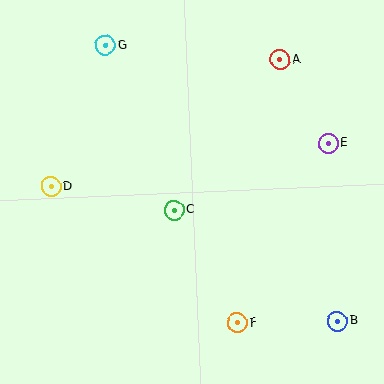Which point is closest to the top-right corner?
Point A is closest to the top-right corner.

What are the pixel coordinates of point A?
Point A is at (280, 60).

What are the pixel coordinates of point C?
Point C is at (174, 210).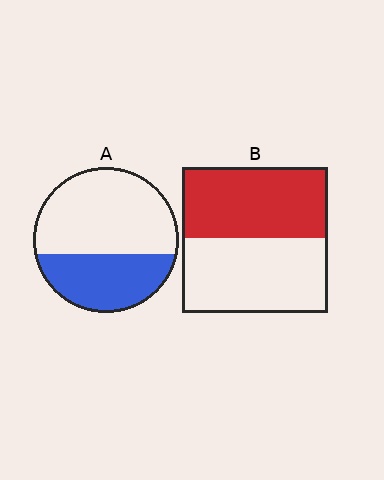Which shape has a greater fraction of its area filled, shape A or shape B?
Shape B.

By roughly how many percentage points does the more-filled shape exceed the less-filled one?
By roughly 10 percentage points (B over A).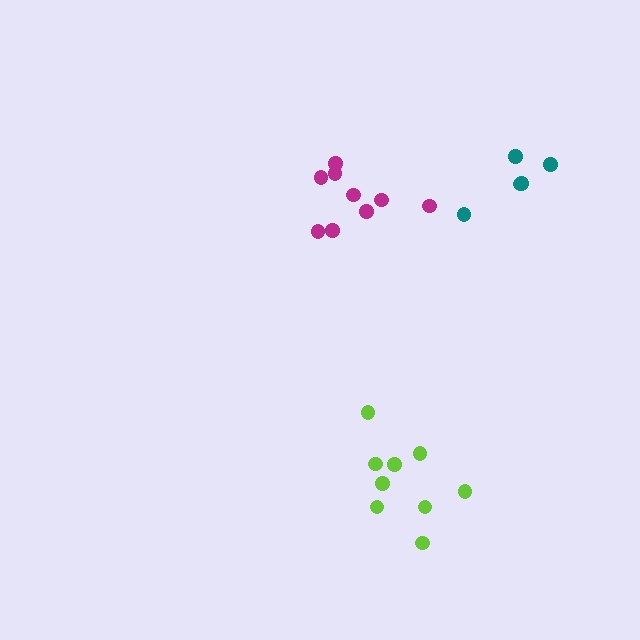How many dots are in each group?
Group 1: 9 dots, Group 2: 5 dots, Group 3: 9 dots (23 total).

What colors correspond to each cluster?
The clusters are colored: magenta, teal, lime.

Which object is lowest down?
The lime cluster is bottommost.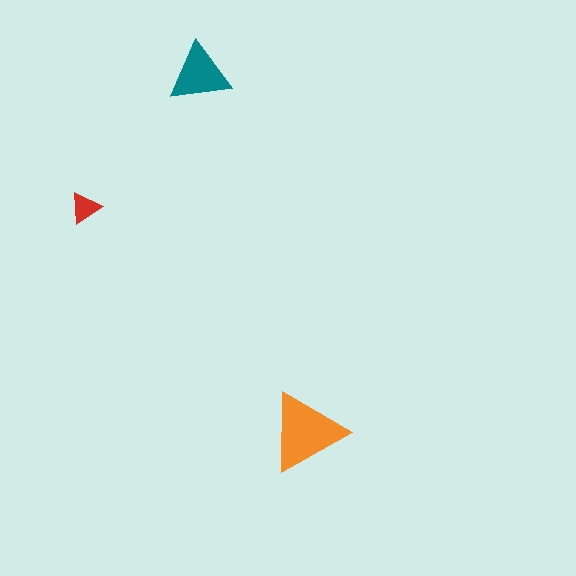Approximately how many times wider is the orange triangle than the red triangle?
About 2.5 times wider.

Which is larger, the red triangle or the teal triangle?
The teal one.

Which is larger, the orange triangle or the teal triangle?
The orange one.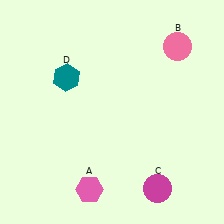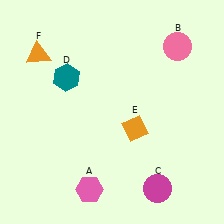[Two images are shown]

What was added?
An orange diamond (E), an orange triangle (F) were added in Image 2.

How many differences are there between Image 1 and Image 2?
There are 2 differences between the two images.